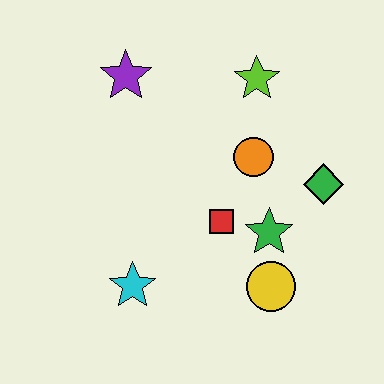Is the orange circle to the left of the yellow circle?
Yes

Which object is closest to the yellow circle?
The green star is closest to the yellow circle.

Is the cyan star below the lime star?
Yes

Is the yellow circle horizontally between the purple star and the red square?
No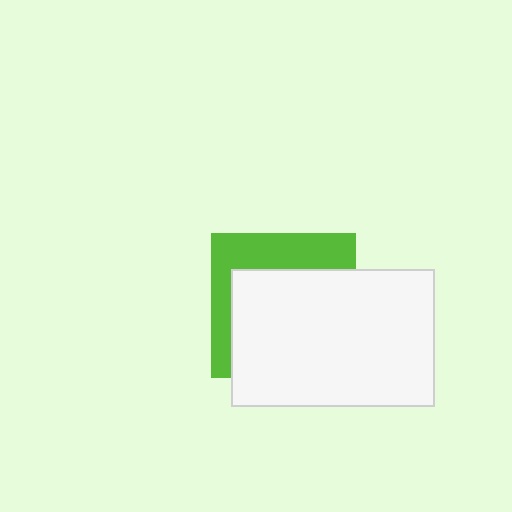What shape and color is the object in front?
The object in front is a white rectangle.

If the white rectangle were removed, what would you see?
You would see the complete lime square.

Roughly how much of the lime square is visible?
A small part of it is visible (roughly 35%).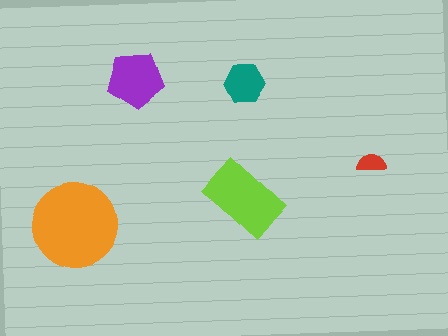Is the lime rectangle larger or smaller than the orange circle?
Smaller.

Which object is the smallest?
The red semicircle.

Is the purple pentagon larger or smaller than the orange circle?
Smaller.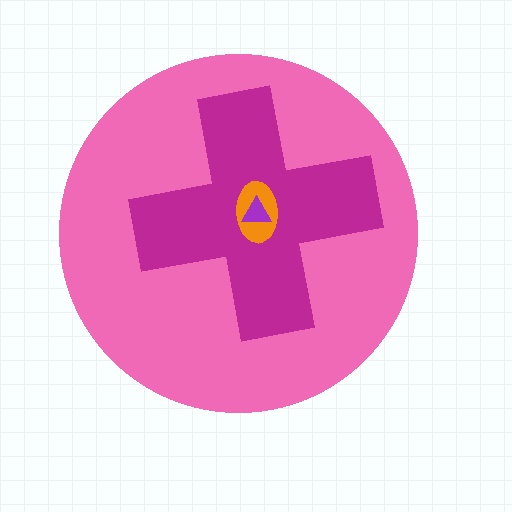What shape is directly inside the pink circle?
The magenta cross.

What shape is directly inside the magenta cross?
The orange ellipse.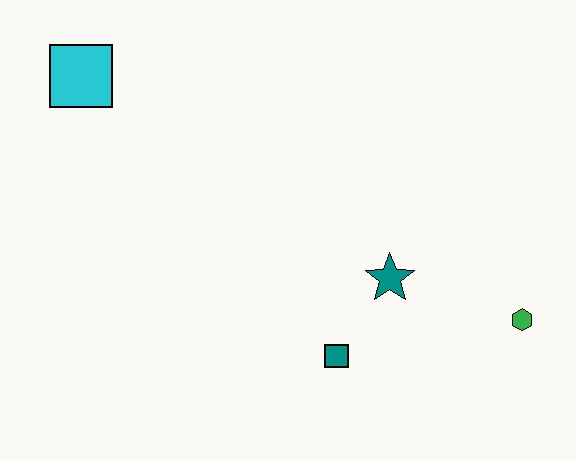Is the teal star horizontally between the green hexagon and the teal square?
Yes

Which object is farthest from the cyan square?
The green hexagon is farthest from the cyan square.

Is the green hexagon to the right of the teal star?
Yes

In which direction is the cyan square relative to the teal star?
The cyan square is to the left of the teal star.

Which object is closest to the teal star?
The teal square is closest to the teal star.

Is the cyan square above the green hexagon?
Yes